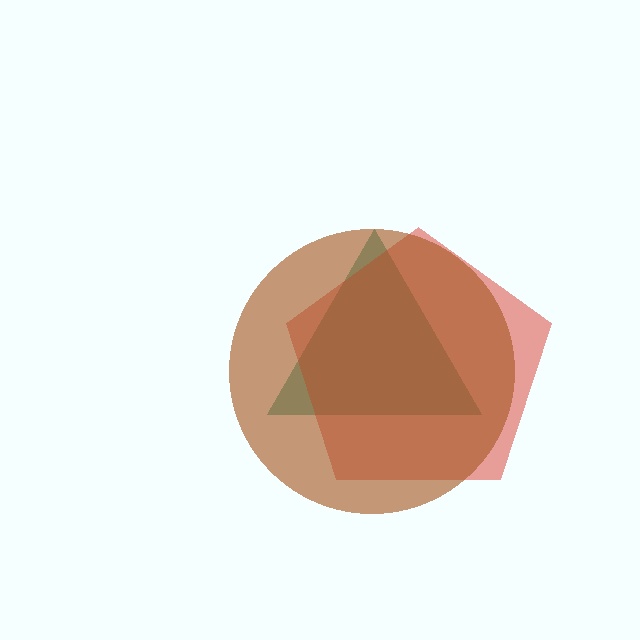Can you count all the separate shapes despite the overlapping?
Yes, there are 3 separate shapes.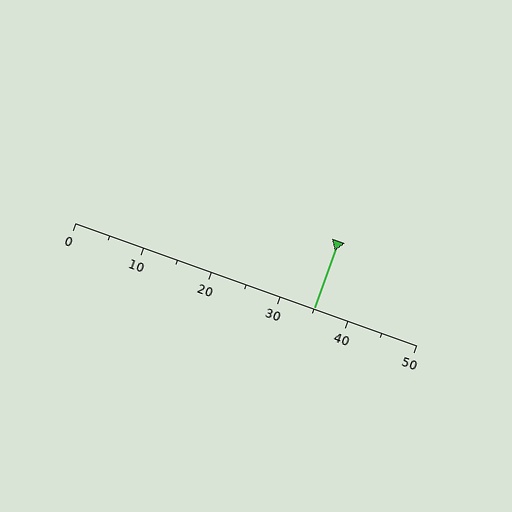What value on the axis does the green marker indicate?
The marker indicates approximately 35.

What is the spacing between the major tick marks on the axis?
The major ticks are spaced 10 apart.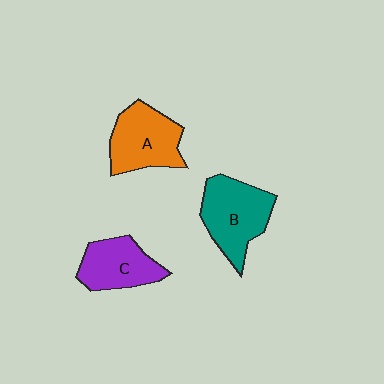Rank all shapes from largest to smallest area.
From largest to smallest: B (teal), A (orange), C (purple).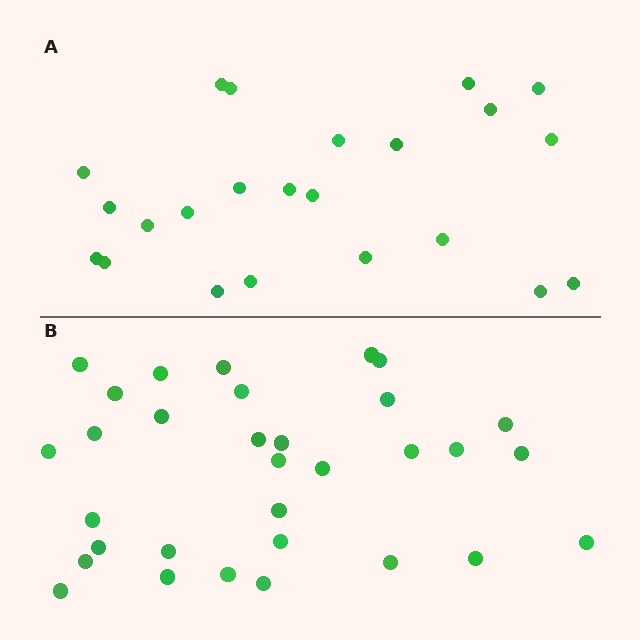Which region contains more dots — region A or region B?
Region B (the bottom region) has more dots.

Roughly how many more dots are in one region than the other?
Region B has roughly 8 or so more dots than region A.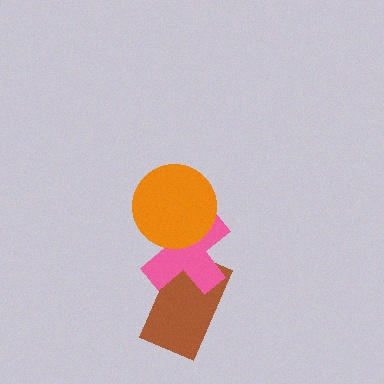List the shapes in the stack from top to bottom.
From top to bottom: the orange circle, the pink cross, the brown rectangle.